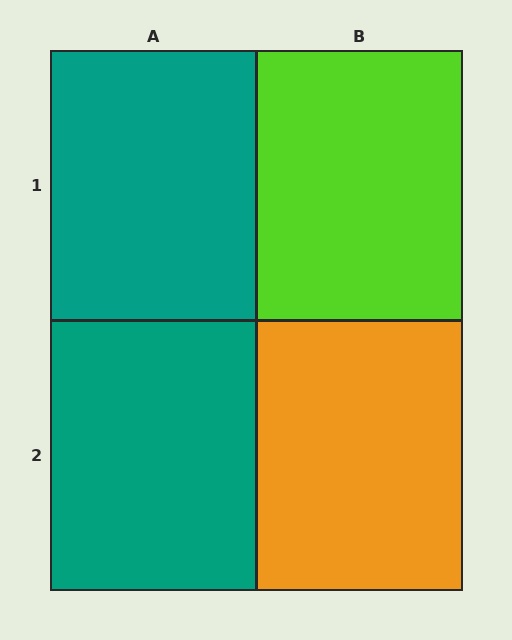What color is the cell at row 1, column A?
Teal.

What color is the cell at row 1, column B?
Lime.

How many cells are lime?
1 cell is lime.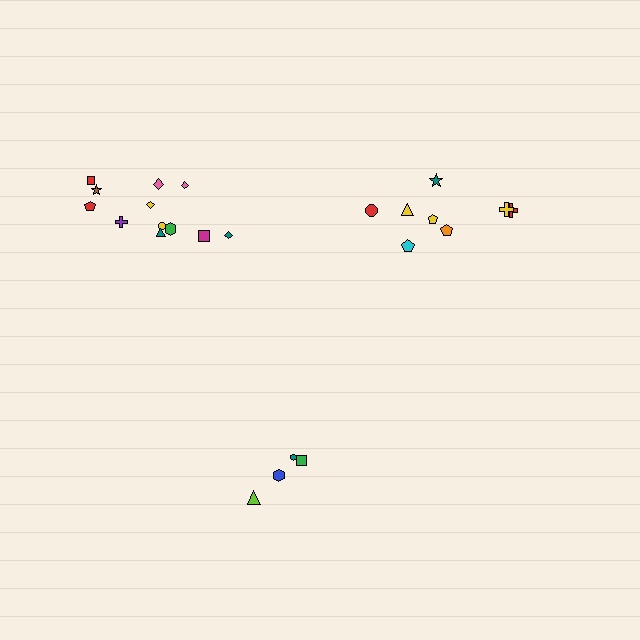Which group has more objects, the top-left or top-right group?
The top-left group.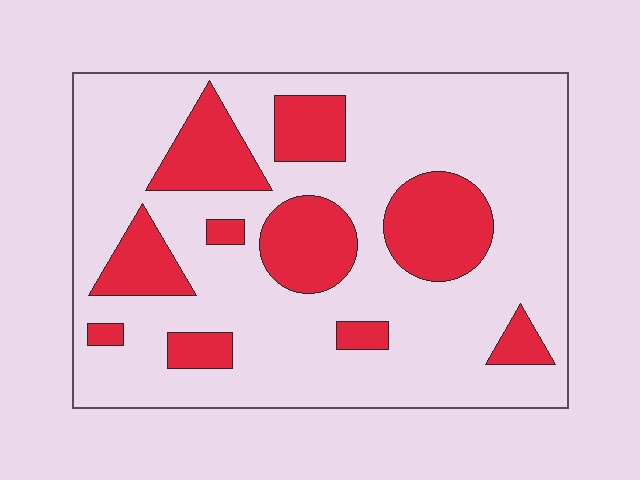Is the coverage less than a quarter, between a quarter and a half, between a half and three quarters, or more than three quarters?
Between a quarter and a half.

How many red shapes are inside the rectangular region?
10.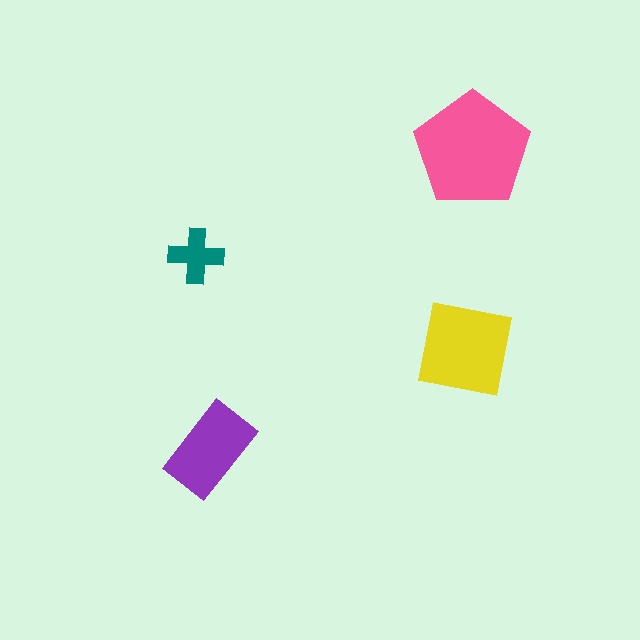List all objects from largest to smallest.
The pink pentagon, the yellow square, the purple rectangle, the teal cross.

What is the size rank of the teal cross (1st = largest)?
4th.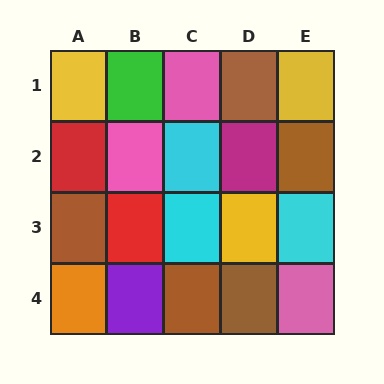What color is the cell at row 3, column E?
Cyan.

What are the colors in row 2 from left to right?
Red, pink, cyan, magenta, brown.